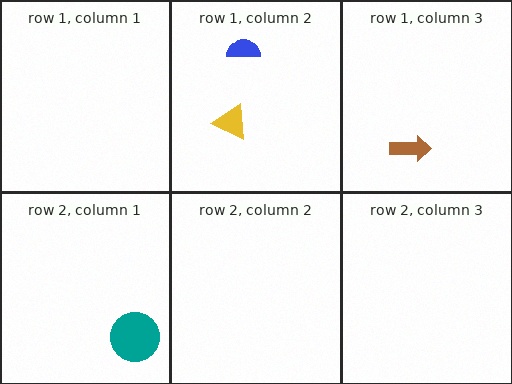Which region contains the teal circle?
The row 2, column 1 region.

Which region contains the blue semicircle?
The row 1, column 2 region.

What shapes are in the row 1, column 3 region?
The brown arrow.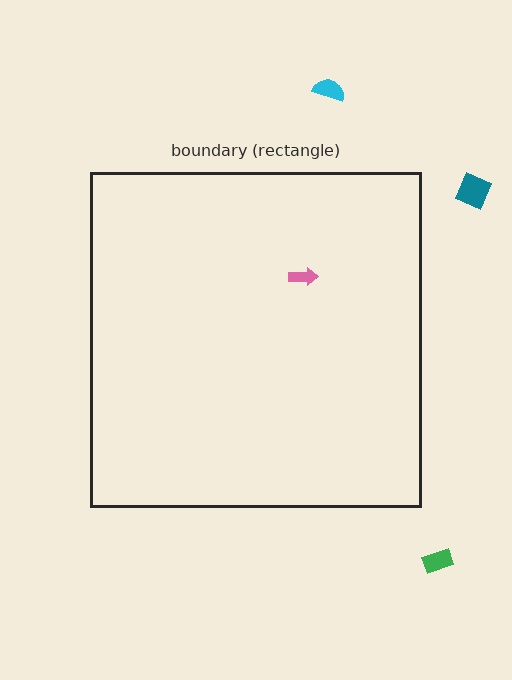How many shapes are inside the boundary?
1 inside, 3 outside.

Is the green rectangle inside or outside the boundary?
Outside.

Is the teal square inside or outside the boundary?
Outside.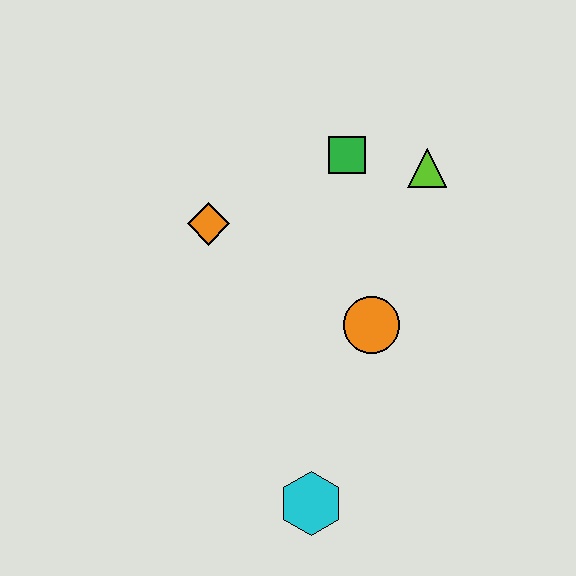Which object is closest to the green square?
The lime triangle is closest to the green square.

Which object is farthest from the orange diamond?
The cyan hexagon is farthest from the orange diamond.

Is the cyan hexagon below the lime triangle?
Yes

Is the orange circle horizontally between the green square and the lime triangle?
Yes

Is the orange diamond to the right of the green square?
No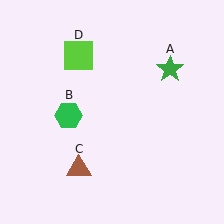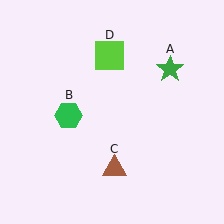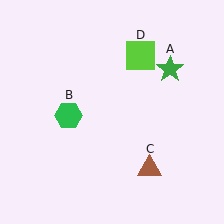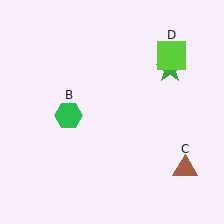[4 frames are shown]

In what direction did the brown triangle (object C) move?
The brown triangle (object C) moved right.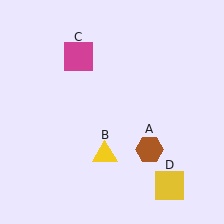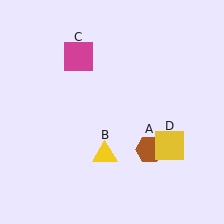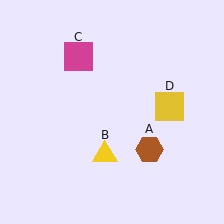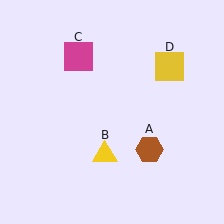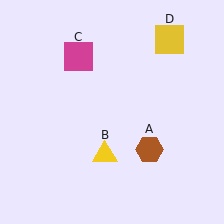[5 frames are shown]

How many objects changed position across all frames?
1 object changed position: yellow square (object D).